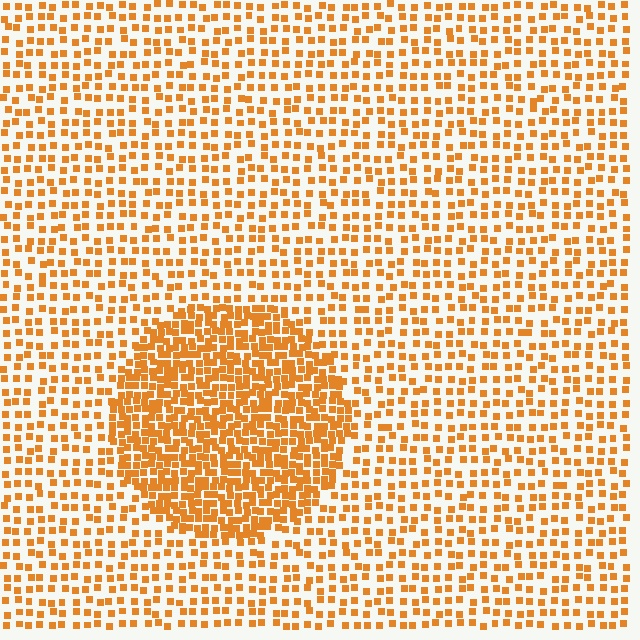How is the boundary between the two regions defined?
The boundary is defined by a change in element density (approximately 2.2x ratio). All elements are the same color, size, and shape.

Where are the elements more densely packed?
The elements are more densely packed inside the circle boundary.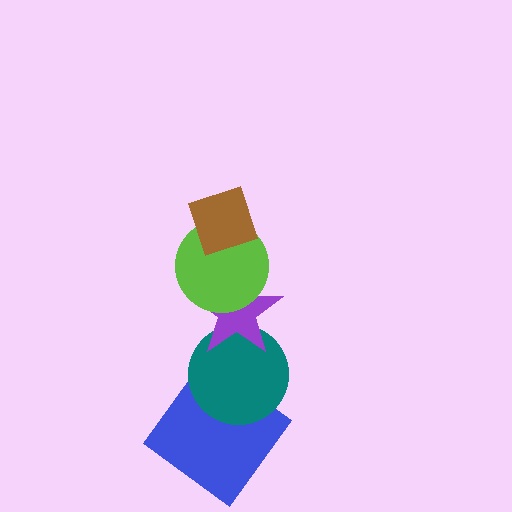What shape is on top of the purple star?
The lime circle is on top of the purple star.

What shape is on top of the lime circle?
The brown diamond is on top of the lime circle.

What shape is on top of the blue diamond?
The teal circle is on top of the blue diamond.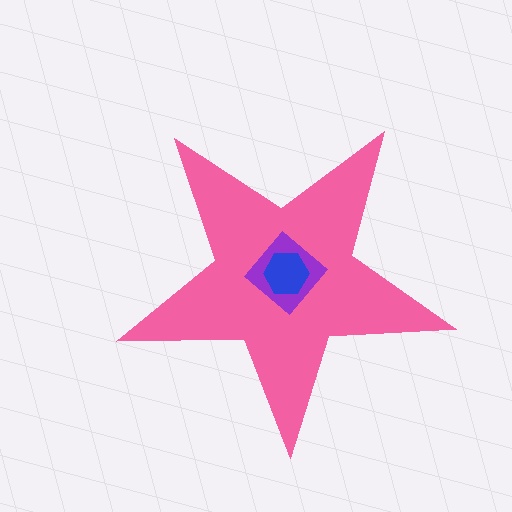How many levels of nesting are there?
3.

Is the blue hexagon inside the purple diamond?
Yes.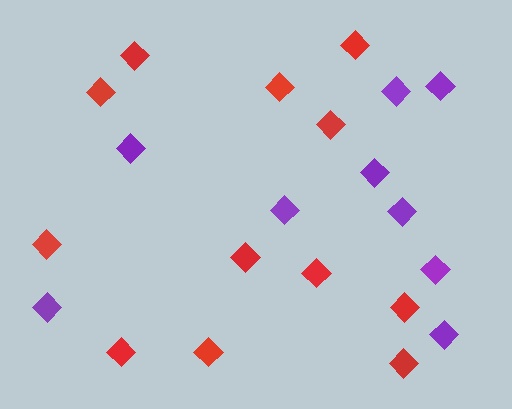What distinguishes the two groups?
There are 2 groups: one group of red diamonds (12) and one group of purple diamonds (9).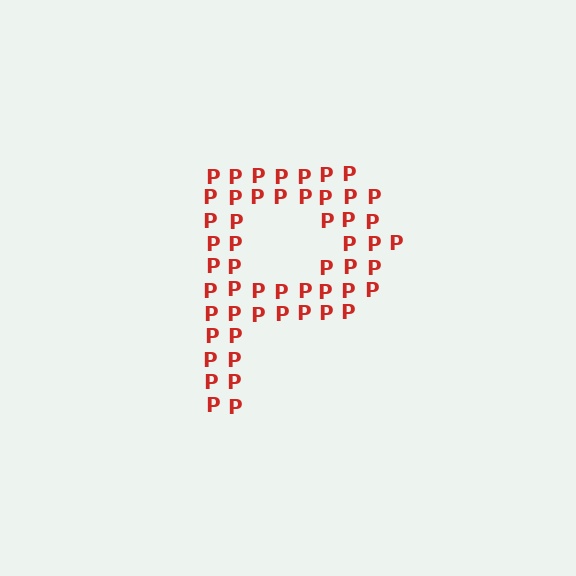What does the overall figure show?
The overall figure shows the letter P.